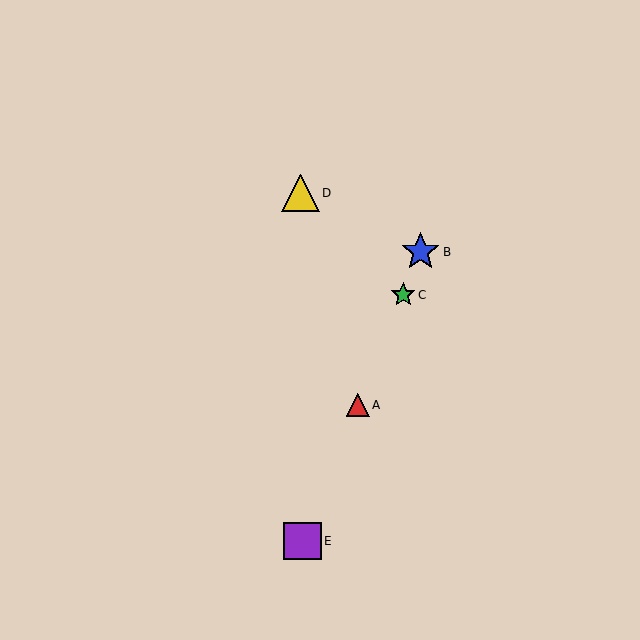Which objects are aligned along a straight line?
Objects A, B, C, E are aligned along a straight line.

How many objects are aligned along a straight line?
4 objects (A, B, C, E) are aligned along a straight line.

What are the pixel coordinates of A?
Object A is at (358, 405).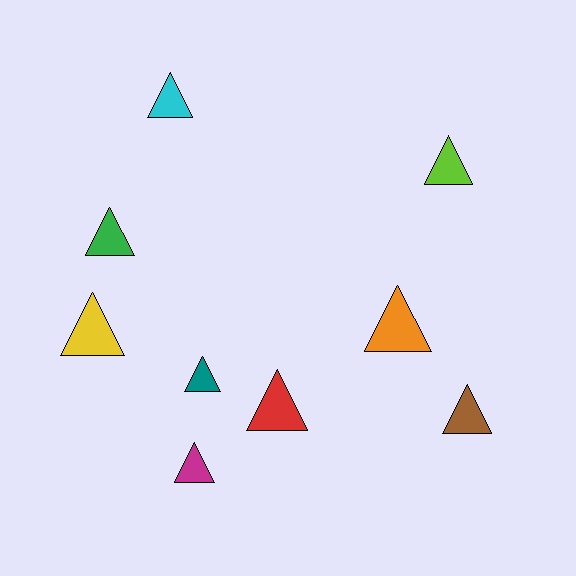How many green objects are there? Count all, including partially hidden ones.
There is 1 green object.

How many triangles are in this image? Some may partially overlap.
There are 9 triangles.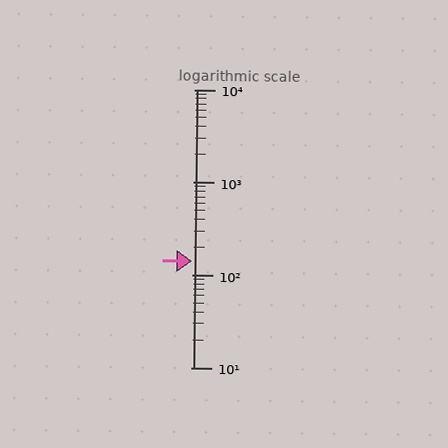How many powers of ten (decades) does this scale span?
The scale spans 3 decades, from 10 to 10000.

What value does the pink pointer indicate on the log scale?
The pointer indicates approximately 140.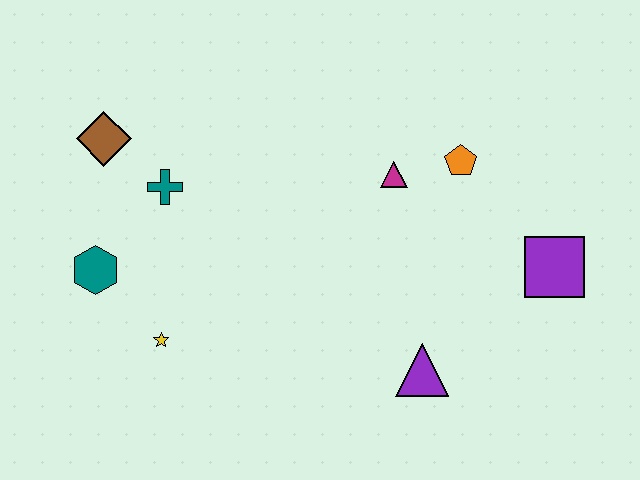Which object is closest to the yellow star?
The teal hexagon is closest to the yellow star.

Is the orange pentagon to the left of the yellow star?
No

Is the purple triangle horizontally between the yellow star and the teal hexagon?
No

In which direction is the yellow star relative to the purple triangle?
The yellow star is to the left of the purple triangle.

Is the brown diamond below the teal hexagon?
No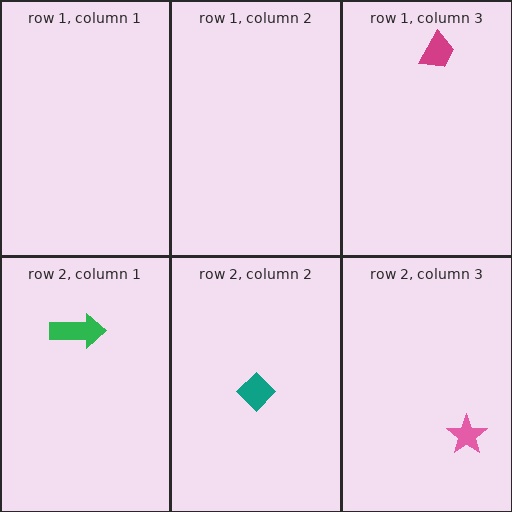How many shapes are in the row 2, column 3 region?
1.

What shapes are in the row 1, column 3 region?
The magenta trapezoid.